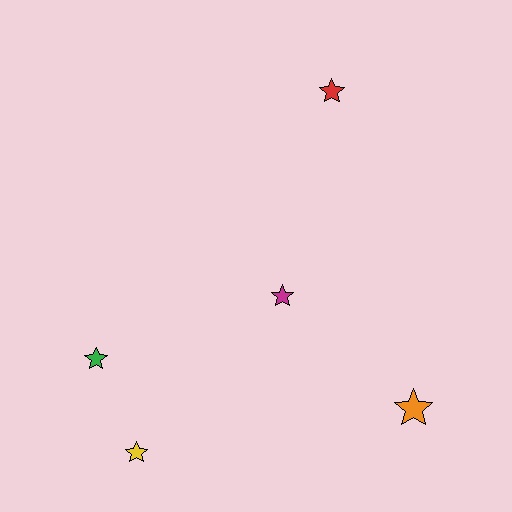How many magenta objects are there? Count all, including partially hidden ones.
There is 1 magenta object.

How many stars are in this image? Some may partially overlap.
There are 5 stars.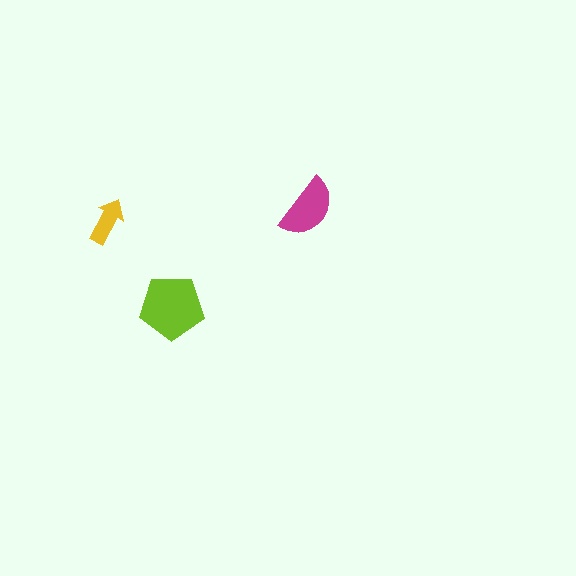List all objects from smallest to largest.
The yellow arrow, the magenta semicircle, the lime pentagon.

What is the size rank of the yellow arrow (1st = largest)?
3rd.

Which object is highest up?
The magenta semicircle is topmost.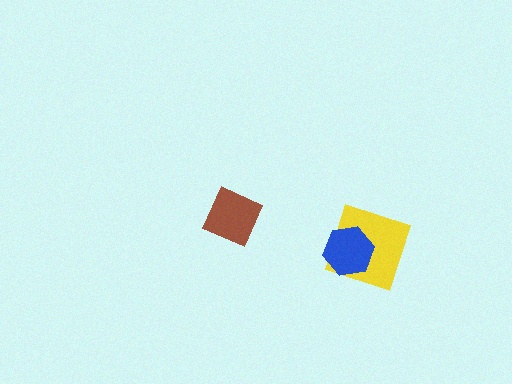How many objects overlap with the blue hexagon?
1 object overlaps with the blue hexagon.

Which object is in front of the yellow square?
The blue hexagon is in front of the yellow square.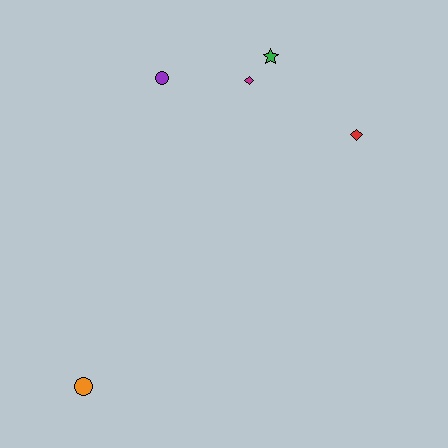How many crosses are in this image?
There are no crosses.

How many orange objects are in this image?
There is 1 orange object.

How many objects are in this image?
There are 5 objects.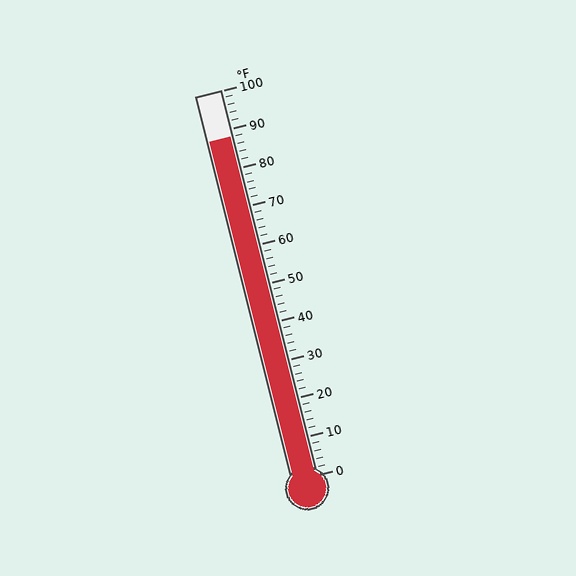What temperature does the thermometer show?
The thermometer shows approximately 88°F.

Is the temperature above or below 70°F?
The temperature is above 70°F.